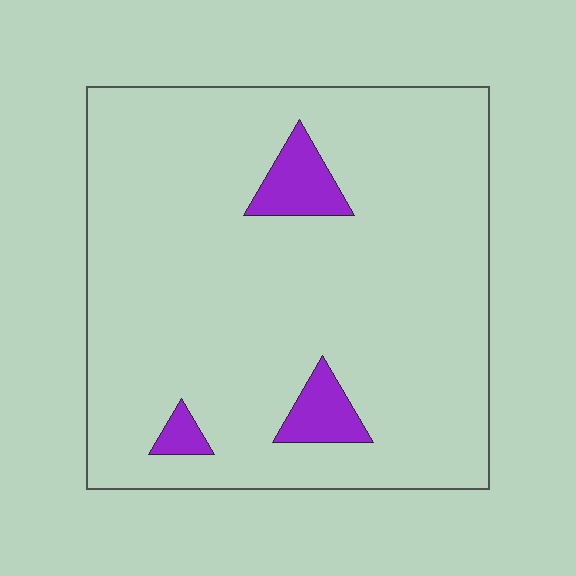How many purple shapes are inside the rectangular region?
3.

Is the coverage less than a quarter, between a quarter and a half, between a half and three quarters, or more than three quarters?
Less than a quarter.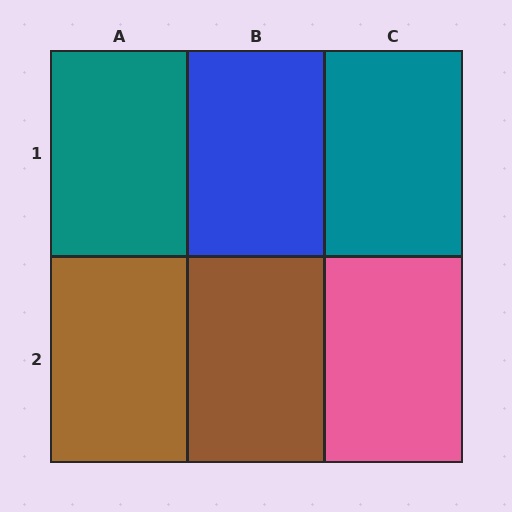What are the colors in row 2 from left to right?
Brown, brown, pink.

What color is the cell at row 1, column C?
Teal.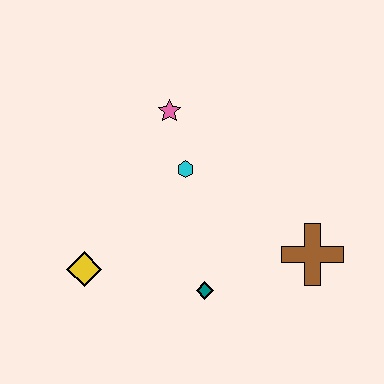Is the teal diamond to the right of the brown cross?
No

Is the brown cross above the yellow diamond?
Yes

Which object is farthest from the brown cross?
The yellow diamond is farthest from the brown cross.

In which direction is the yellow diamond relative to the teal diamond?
The yellow diamond is to the left of the teal diamond.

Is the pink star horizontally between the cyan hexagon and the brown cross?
No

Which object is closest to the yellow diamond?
The teal diamond is closest to the yellow diamond.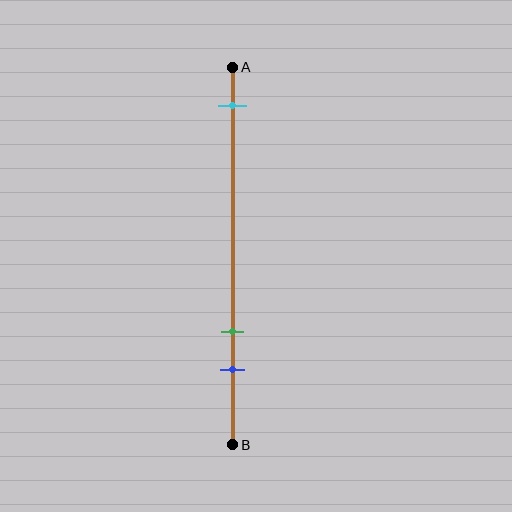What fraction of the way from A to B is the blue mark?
The blue mark is approximately 80% (0.8) of the way from A to B.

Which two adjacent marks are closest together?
The green and blue marks are the closest adjacent pair.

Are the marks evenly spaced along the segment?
No, the marks are not evenly spaced.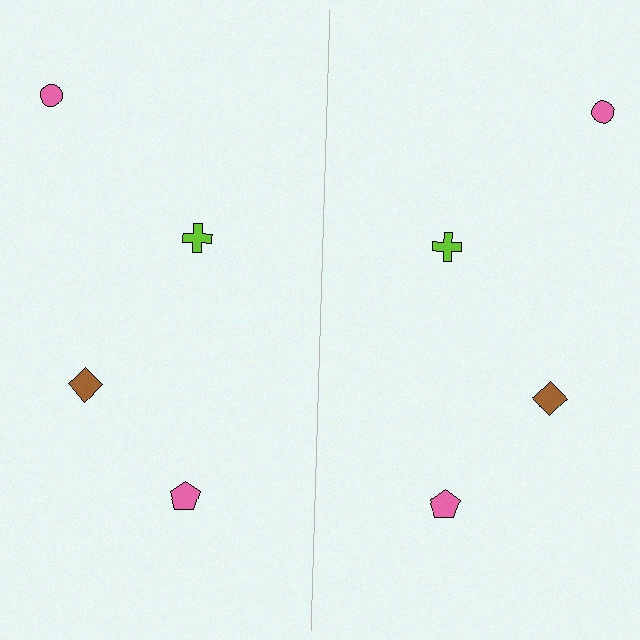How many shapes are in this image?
There are 8 shapes in this image.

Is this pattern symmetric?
Yes, this pattern has bilateral (reflection) symmetry.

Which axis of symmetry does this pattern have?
The pattern has a vertical axis of symmetry running through the center of the image.